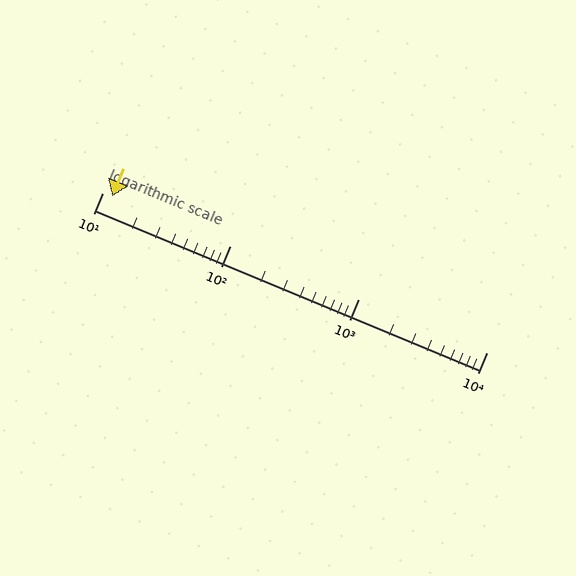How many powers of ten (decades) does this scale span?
The scale spans 3 decades, from 10 to 10000.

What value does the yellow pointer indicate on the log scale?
The pointer indicates approximately 12.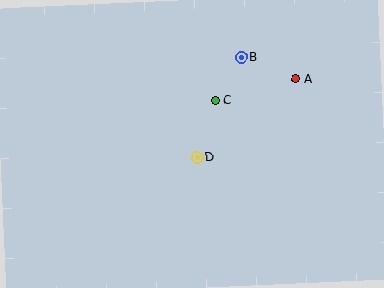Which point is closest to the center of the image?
Point D at (197, 157) is closest to the center.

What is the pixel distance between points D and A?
The distance between D and A is 126 pixels.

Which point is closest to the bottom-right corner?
Point A is closest to the bottom-right corner.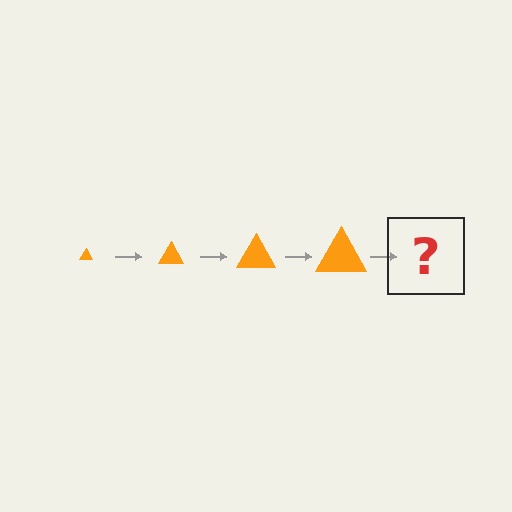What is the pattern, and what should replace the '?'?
The pattern is that the triangle gets progressively larger each step. The '?' should be an orange triangle, larger than the previous one.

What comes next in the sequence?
The next element should be an orange triangle, larger than the previous one.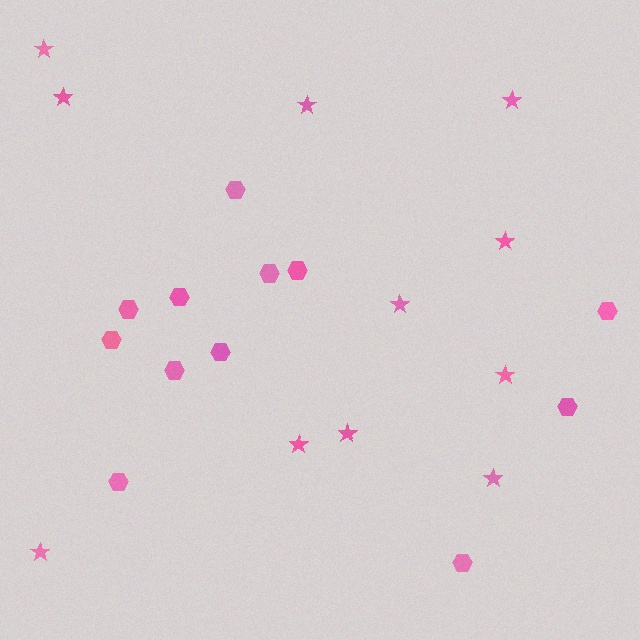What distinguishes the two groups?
There are 2 groups: one group of stars (11) and one group of hexagons (12).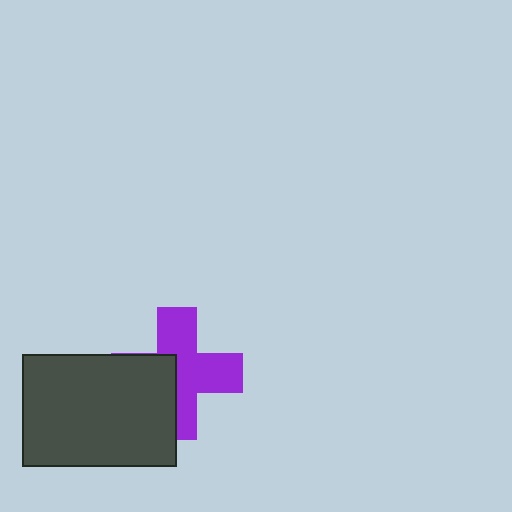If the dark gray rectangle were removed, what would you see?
You would see the complete purple cross.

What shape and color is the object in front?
The object in front is a dark gray rectangle.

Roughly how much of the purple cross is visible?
About half of it is visible (roughly 60%).